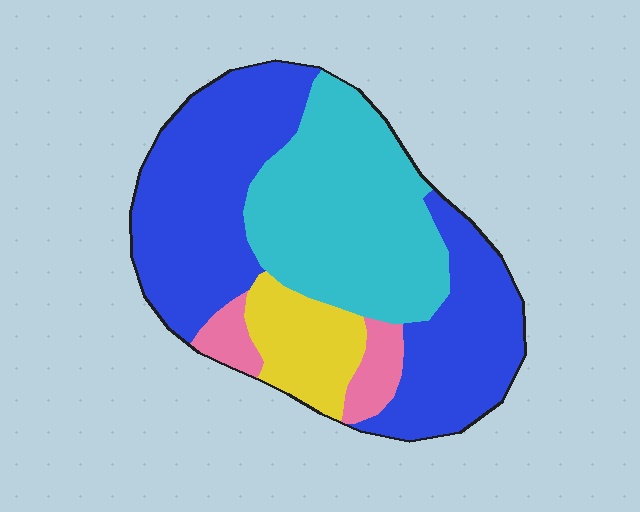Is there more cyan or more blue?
Blue.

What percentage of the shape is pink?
Pink covers 7% of the shape.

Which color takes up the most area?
Blue, at roughly 50%.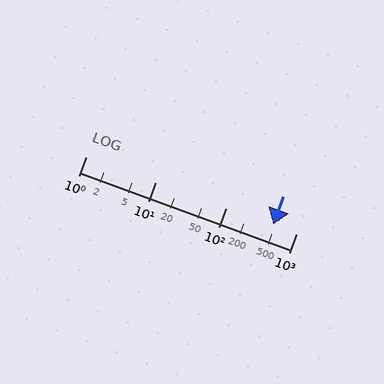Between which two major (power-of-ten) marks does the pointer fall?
The pointer is between 100 and 1000.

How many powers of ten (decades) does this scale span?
The scale spans 3 decades, from 1 to 1000.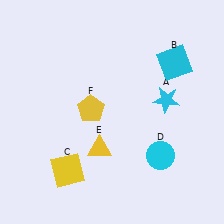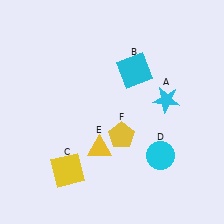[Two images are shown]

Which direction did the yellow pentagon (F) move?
The yellow pentagon (F) moved right.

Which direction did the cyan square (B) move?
The cyan square (B) moved left.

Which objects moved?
The objects that moved are: the cyan square (B), the yellow pentagon (F).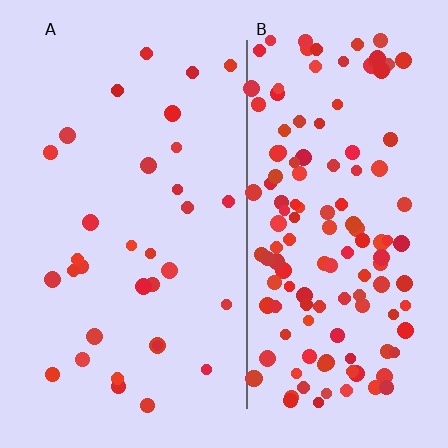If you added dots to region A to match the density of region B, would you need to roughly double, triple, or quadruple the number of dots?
Approximately quadruple.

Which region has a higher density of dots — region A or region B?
B (the right).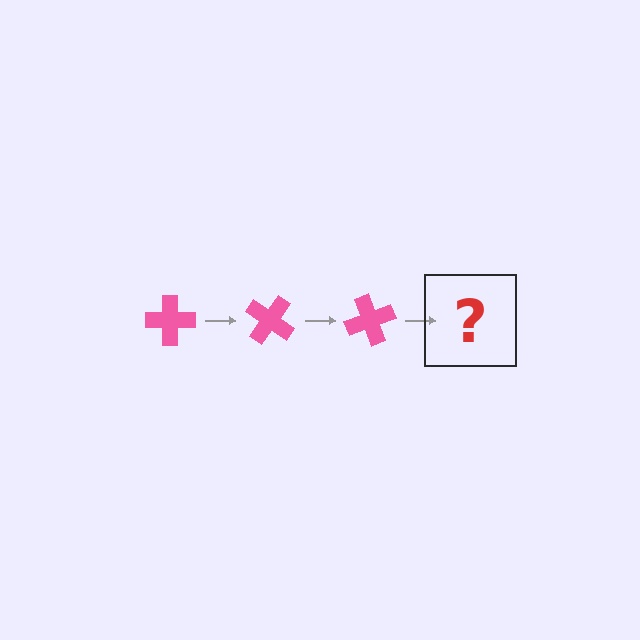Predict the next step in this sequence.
The next step is a pink cross rotated 105 degrees.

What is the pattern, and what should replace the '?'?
The pattern is that the cross rotates 35 degrees each step. The '?' should be a pink cross rotated 105 degrees.